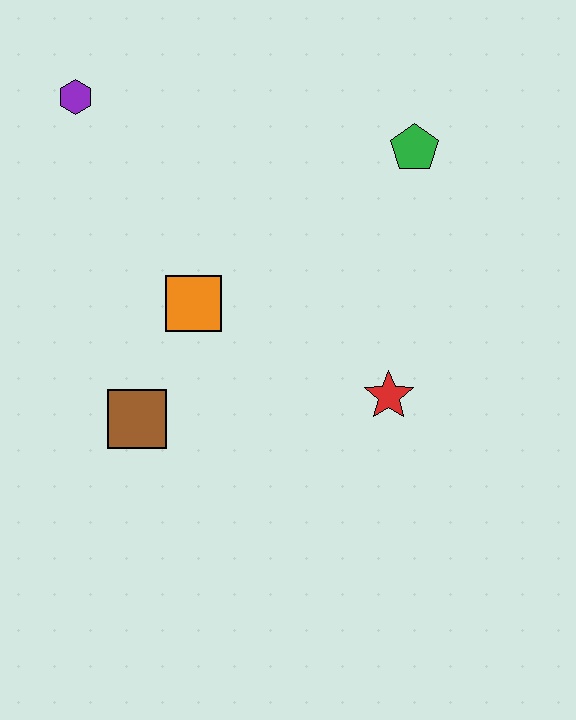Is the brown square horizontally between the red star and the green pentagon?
No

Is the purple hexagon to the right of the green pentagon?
No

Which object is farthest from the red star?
The purple hexagon is farthest from the red star.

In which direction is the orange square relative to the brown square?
The orange square is above the brown square.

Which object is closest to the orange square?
The brown square is closest to the orange square.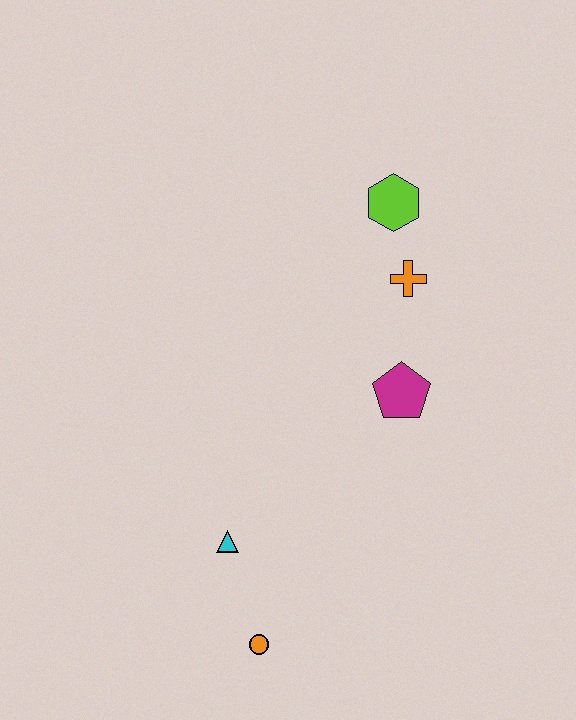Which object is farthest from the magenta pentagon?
The orange circle is farthest from the magenta pentagon.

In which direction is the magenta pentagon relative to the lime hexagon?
The magenta pentagon is below the lime hexagon.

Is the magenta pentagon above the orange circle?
Yes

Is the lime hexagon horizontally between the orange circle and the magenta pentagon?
Yes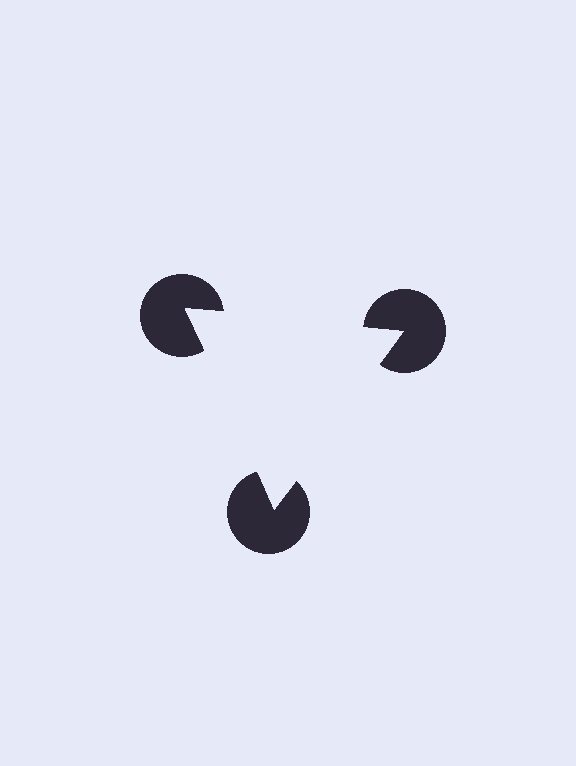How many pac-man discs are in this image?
There are 3 — one at each vertex of the illusory triangle.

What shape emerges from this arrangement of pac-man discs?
An illusory triangle — its edges are inferred from the aligned wedge cuts in the pac-man discs, not physically drawn.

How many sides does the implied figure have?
3 sides.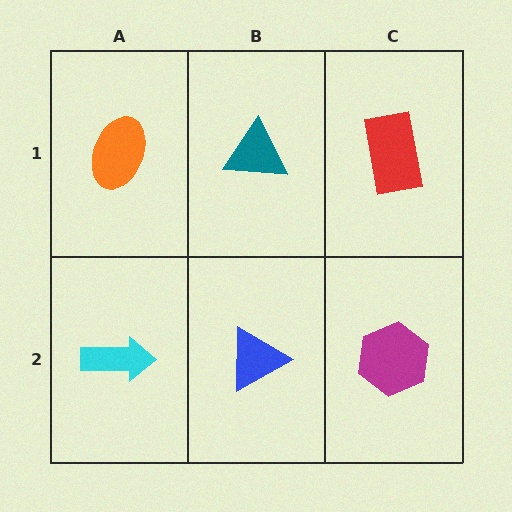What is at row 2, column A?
A cyan arrow.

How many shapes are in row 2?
3 shapes.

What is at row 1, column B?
A teal triangle.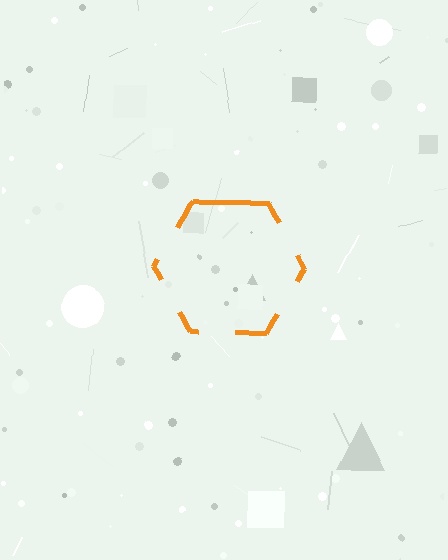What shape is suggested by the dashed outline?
The dashed outline suggests a hexagon.